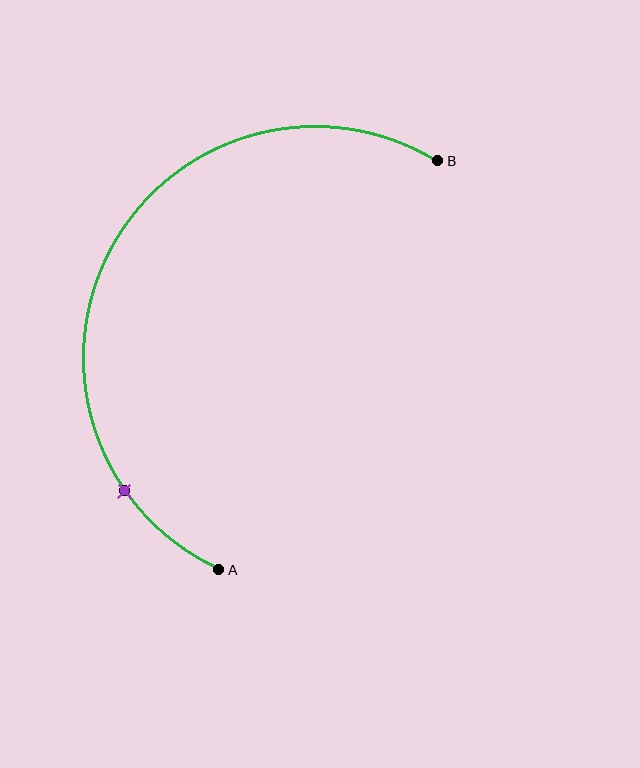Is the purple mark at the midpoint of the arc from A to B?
No. The purple mark lies on the arc but is closer to endpoint A. The arc midpoint would be at the point on the curve equidistant along the arc from both A and B.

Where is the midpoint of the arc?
The arc midpoint is the point on the curve farthest from the straight line joining A and B. It sits to the left of that line.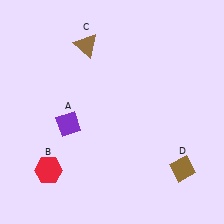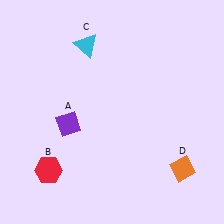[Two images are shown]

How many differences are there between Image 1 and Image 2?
There are 2 differences between the two images.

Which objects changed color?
C changed from brown to cyan. D changed from brown to orange.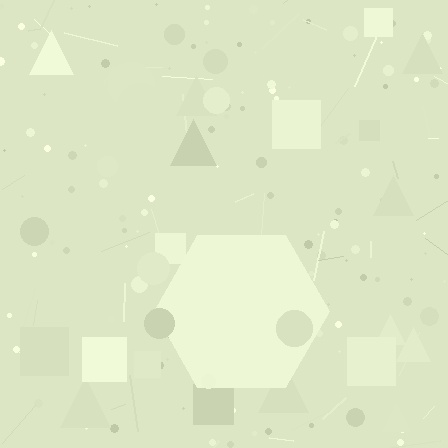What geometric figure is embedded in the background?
A hexagon is embedded in the background.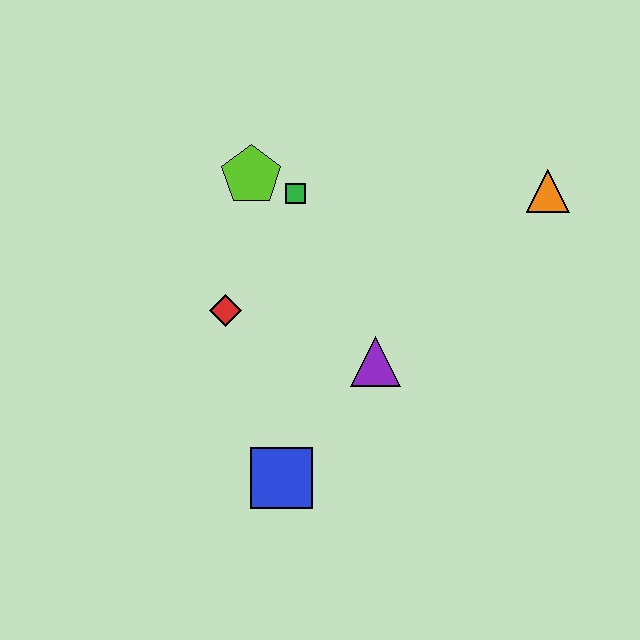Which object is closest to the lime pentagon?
The green square is closest to the lime pentagon.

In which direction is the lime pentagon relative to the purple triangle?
The lime pentagon is above the purple triangle.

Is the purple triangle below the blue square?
No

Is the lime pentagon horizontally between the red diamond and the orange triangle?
Yes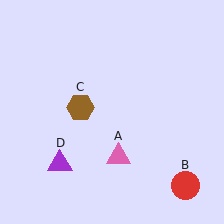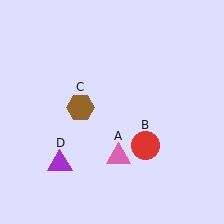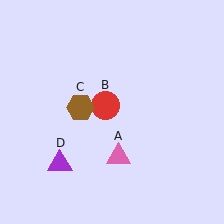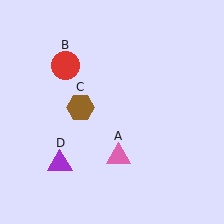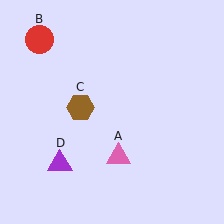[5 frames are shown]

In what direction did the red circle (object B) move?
The red circle (object B) moved up and to the left.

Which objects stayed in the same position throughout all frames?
Pink triangle (object A) and brown hexagon (object C) and purple triangle (object D) remained stationary.